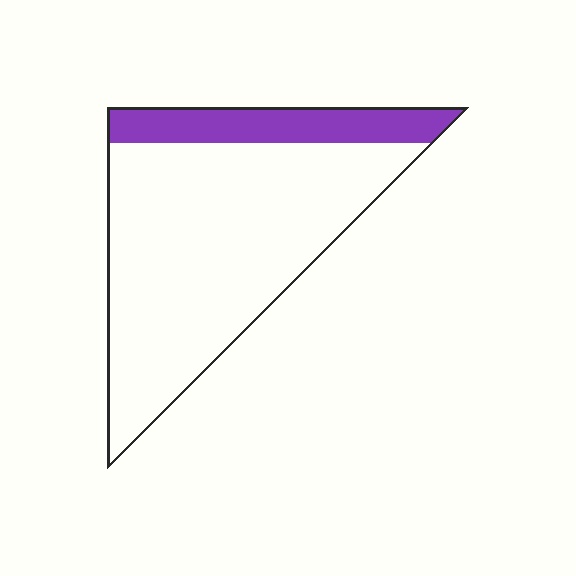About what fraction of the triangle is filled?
About one fifth (1/5).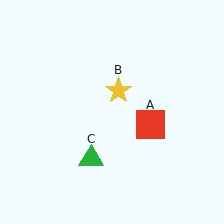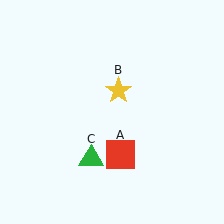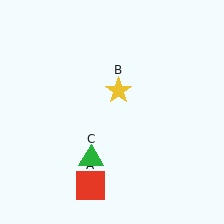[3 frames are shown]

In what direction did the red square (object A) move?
The red square (object A) moved down and to the left.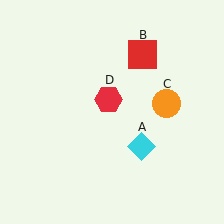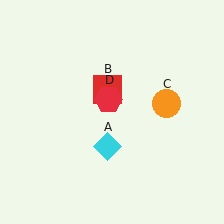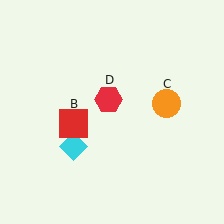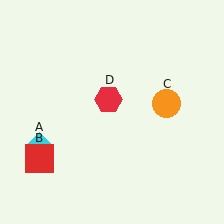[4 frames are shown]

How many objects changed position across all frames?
2 objects changed position: cyan diamond (object A), red square (object B).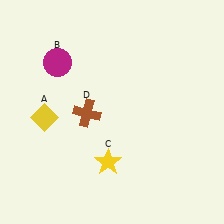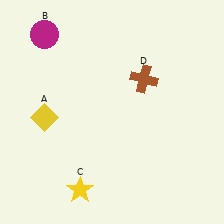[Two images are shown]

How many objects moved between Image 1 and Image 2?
3 objects moved between the two images.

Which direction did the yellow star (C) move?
The yellow star (C) moved left.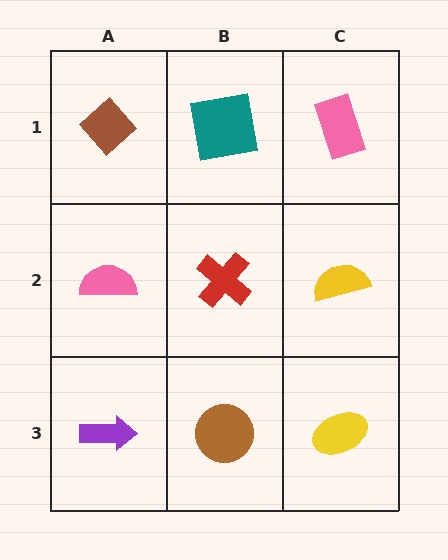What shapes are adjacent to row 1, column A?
A pink semicircle (row 2, column A), a teal square (row 1, column B).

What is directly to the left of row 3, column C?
A brown circle.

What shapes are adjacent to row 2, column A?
A brown diamond (row 1, column A), a purple arrow (row 3, column A), a red cross (row 2, column B).